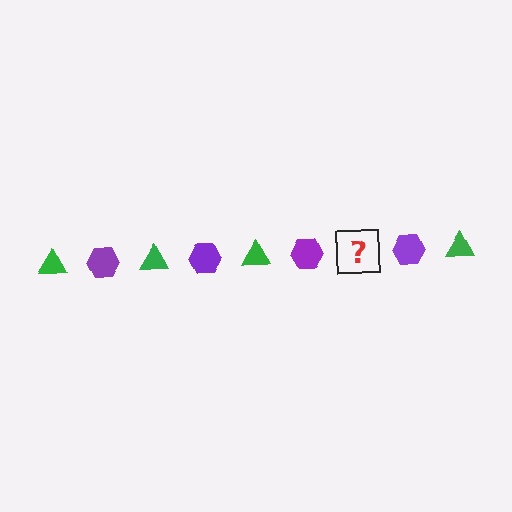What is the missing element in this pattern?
The missing element is a green triangle.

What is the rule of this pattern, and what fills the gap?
The rule is that the pattern alternates between green triangle and purple hexagon. The gap should be filled with a green triangle.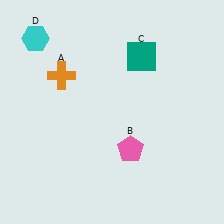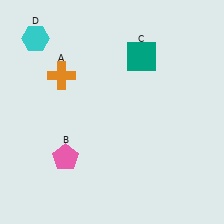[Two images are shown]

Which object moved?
The pink pentagon (B) moved left.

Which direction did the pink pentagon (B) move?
The pink pentagon (B) moved left.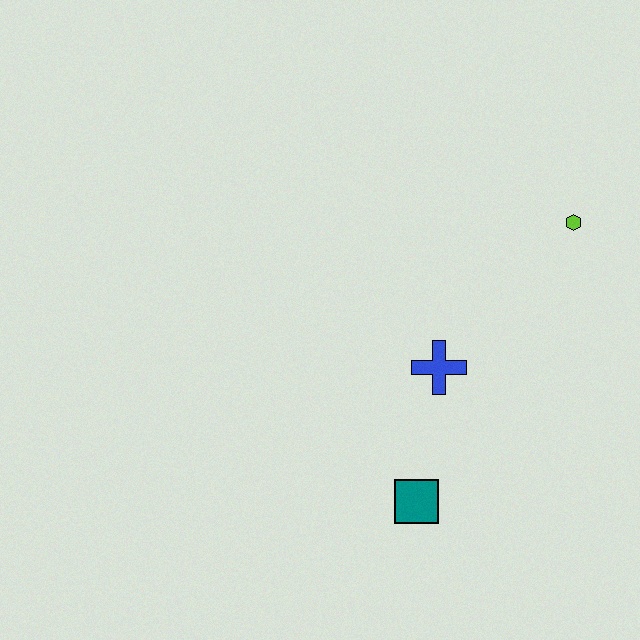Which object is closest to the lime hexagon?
The blue cross is closest to the lime hexagon.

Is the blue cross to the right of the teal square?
Yes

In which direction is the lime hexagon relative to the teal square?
The lime hexagon is above the teal square.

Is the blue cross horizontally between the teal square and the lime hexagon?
Yes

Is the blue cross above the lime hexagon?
No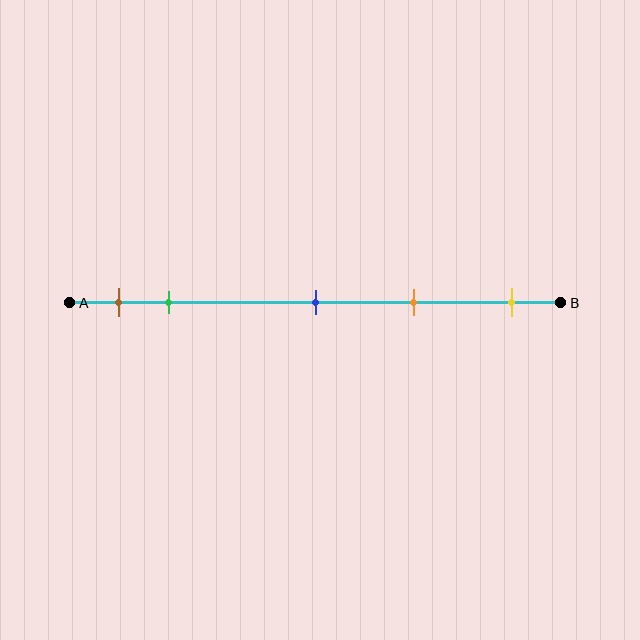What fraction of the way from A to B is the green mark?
The green mark is approximately 20% (0.2) of the way from A to B.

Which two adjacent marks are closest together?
The brown and green marks are the closest adjacent pair.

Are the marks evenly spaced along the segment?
No, the marks are not evenly spaced.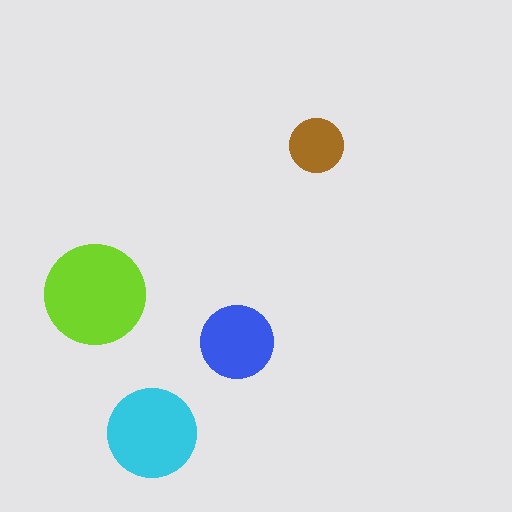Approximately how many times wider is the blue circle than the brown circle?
About 1.5 times wider.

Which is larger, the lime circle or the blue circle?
The lime one.